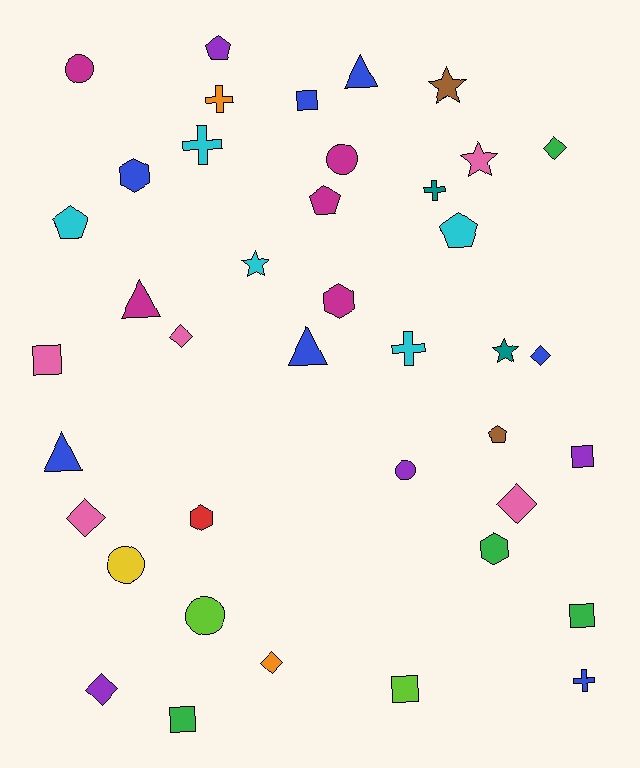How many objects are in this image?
There are 40 objects.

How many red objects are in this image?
There is 1 red object.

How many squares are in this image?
There are 6 squares.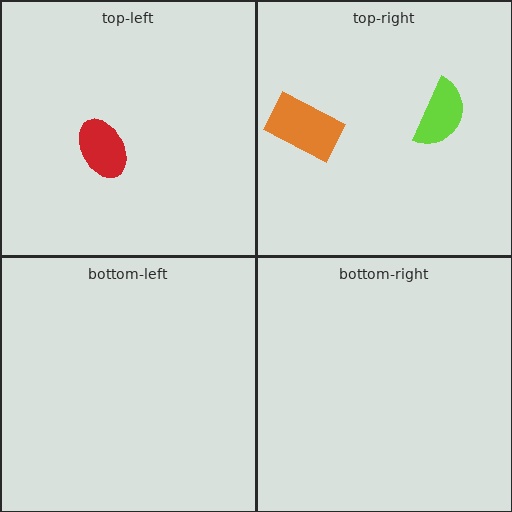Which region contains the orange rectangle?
The top-right region.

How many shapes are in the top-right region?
2.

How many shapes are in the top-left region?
1.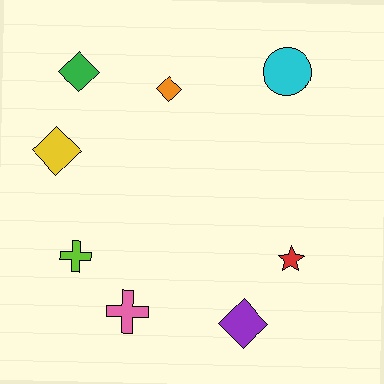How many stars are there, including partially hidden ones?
There is 1 star.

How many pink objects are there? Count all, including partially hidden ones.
There is 1 pink object.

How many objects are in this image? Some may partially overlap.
There are 8 objects.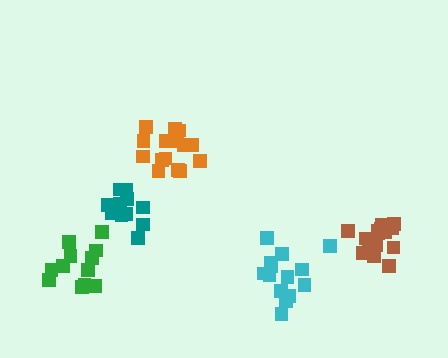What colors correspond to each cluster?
The clusters are colored: orange, green, cyan, brown, teal.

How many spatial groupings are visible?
There are 5 spatial groupings.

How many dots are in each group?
Group 1: 15 dots, Group 2: 12 dots, Group 3: 14 dots, Group 4: 15 dots, Group 5: 11 dots (67 total).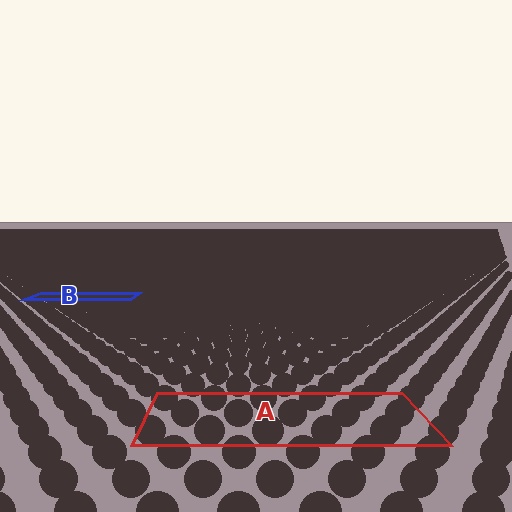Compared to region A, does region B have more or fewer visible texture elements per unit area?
Region B has more texture elements per unit area — they are packed more densely because it is farther away.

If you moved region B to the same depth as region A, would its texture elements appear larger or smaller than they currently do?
They would appear larger. At a closer depth, the same texture elements are projected at a bigger on-screen size.